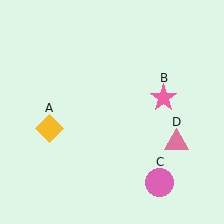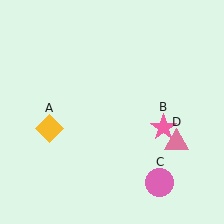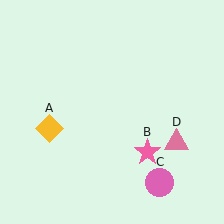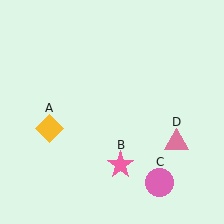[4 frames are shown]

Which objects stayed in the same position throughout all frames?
Yellow diamond (object A) and pink circle (object C) and pink triangle (object D) remained stationary.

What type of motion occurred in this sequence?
The pink star (object B) rotated clockwise around the center of the scene.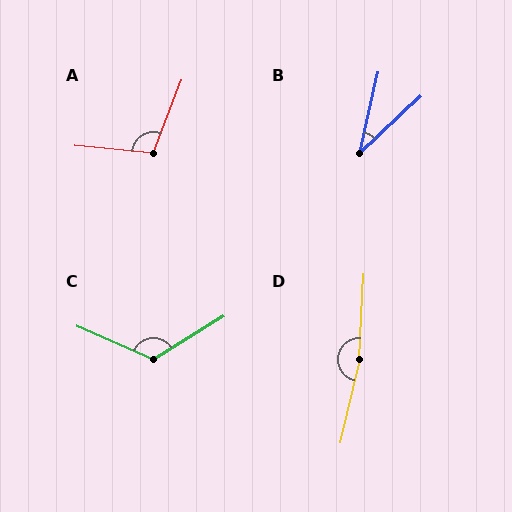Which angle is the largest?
D, at approximately 170 degrees.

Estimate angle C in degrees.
Approximately 124 degrees.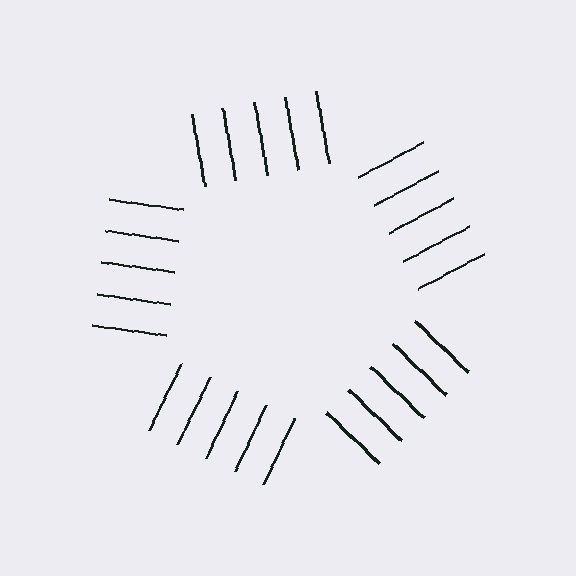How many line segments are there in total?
25 — 5 along each of the 5 edges.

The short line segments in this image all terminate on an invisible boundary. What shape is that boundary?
An illusory pentagon — the line segments terminate on its edges but no continuous stroke is drawn.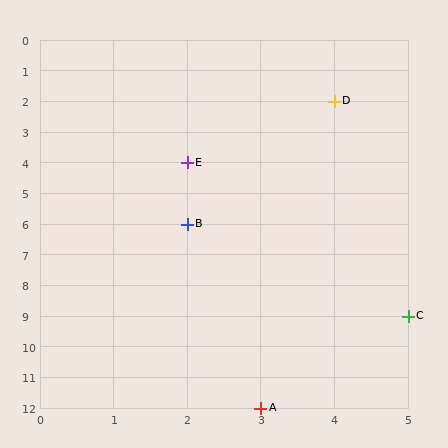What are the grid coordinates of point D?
Point D is at grid coordinates (4, 2).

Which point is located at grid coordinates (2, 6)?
Point B is at (2, 6).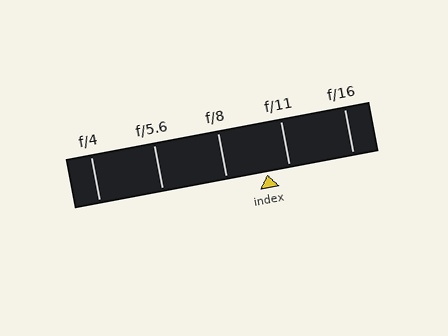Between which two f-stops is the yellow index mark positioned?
The index mark is between f/8 and f/11.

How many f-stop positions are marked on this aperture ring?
There are 5 f-stop positions marked.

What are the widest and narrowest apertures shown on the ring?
The widest aperture shown is f/4 and the narrowest is f/16.